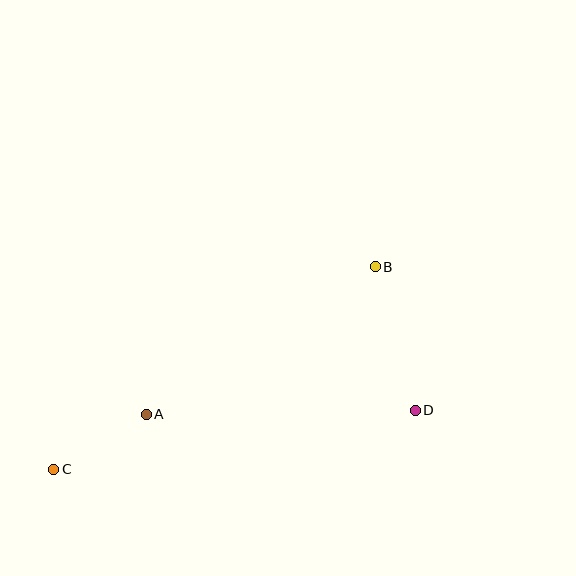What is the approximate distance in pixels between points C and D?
The distance between C and D is approximately 366 pixels.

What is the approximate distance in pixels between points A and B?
The distance between A and B is approximately 272 pixels.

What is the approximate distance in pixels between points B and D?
The distance between B and D is approximately 149 pixels.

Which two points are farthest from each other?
Points B and C are farthest from each other.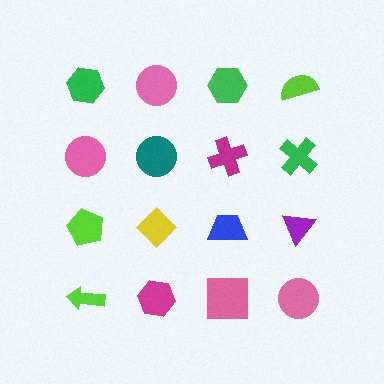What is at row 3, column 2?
A yellow diamond.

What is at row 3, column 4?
A purple triangle.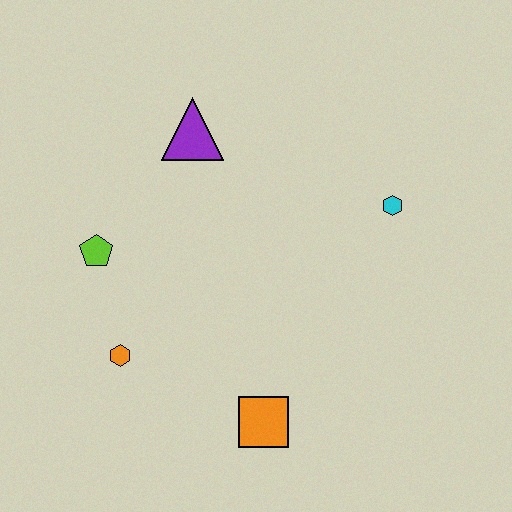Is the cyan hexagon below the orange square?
No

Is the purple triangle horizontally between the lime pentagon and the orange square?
Yes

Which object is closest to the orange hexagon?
The lime pentagon is closest to the orange hexagon.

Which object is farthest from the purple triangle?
The orange square is farthest from the purple triangle.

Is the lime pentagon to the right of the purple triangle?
No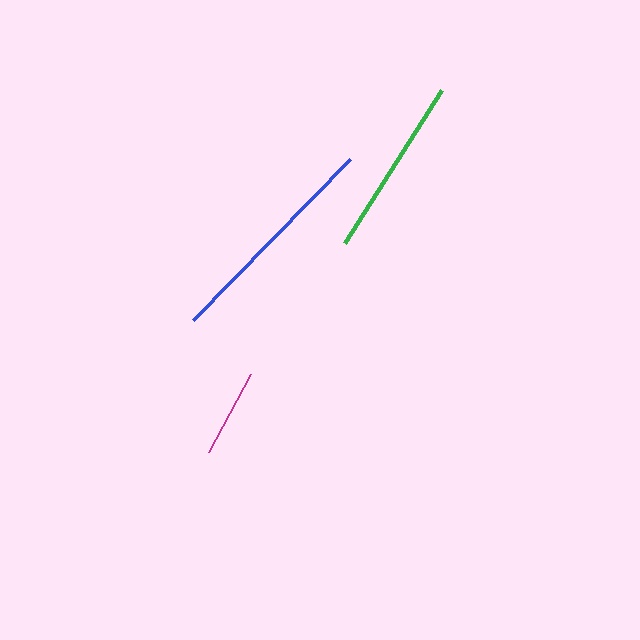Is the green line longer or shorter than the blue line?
The blue line is longer than the green line.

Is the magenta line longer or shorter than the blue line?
The blue line is longer than the magenta line.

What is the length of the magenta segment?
The magenta segment is approximately 88 pixels long.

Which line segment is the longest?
The blue line is the longest at approximately 225 pixels.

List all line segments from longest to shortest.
From longest to shortest: blue, green, magenta.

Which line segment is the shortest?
The magenta line is the shortest at approximately 88 pixels.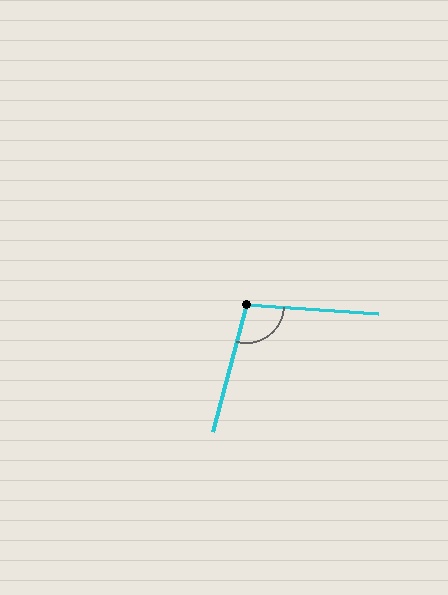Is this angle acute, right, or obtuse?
It is obtuse.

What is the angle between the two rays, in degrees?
Approximately 101 degrees.